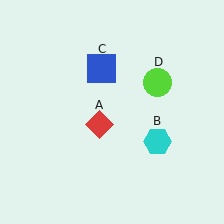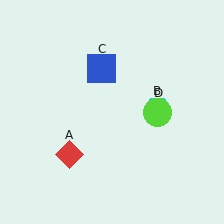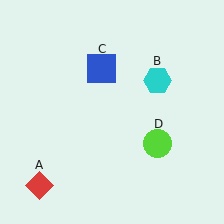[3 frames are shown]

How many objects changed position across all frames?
3 objects changed position: red diamond (object A), cyan hexagon (object B), lime circle (object D).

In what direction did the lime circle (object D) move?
The lime circle (object D) moved down.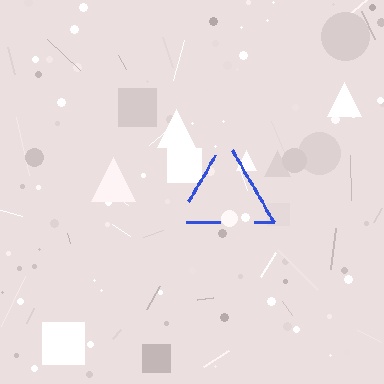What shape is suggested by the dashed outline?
The dashed outline suggests a triangle.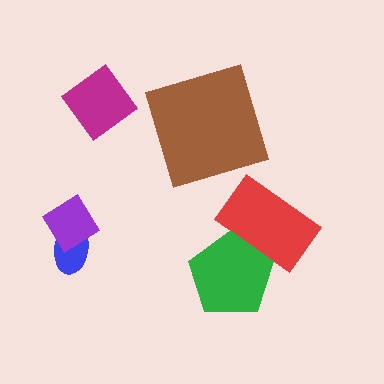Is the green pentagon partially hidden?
No, no other shape covers it.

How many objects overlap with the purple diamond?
1 object overlaps with the purple diamond.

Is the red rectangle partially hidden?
Yes, it is partially covered by another shape.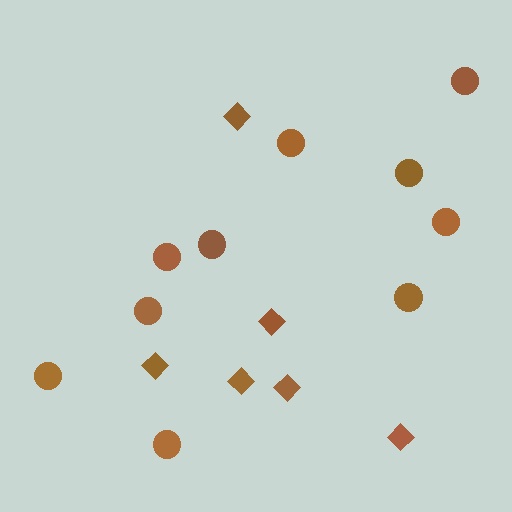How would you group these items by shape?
There are 2 groups: one group of diamonds (6) and one group of circles (10).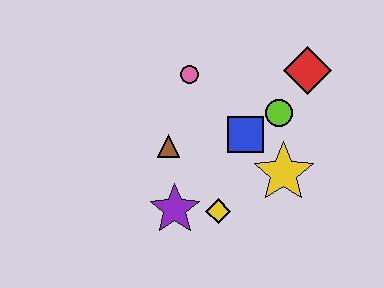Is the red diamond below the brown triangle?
No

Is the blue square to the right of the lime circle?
No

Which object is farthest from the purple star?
The red diamond is farthest from the purple star.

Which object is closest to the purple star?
The yellow diamond is closest to the purple star.